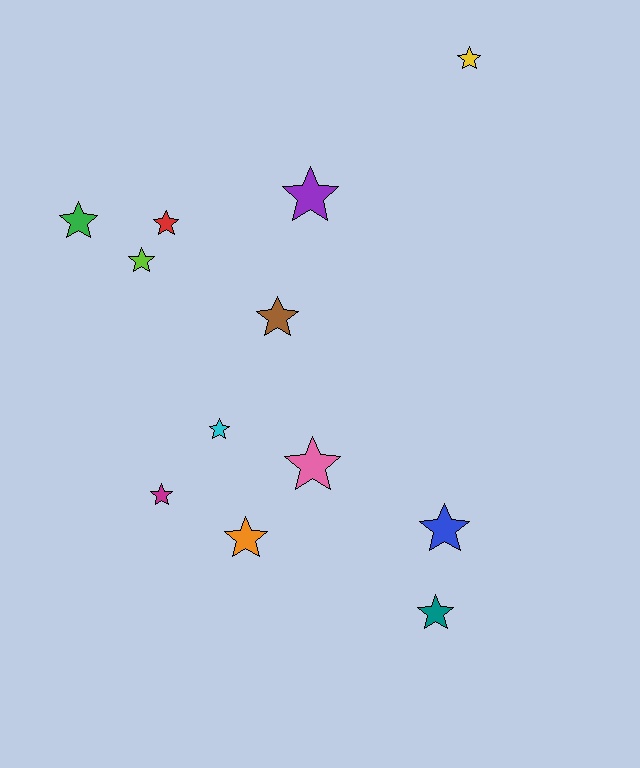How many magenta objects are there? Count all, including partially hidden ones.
There is 1 magenta object.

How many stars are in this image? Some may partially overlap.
There are 12 stars.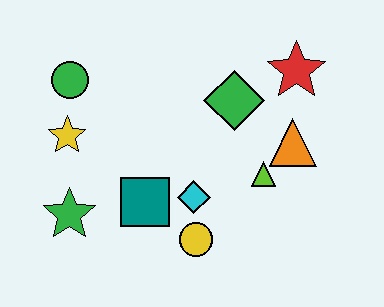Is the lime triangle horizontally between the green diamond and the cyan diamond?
No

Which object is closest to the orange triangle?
The lime triangle is closest to the orange triangle.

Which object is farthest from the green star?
The red star is farthest from the green star.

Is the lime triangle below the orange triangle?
Yes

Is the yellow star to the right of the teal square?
No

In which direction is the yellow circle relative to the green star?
The yellow circle is to the right of the green star.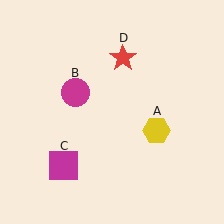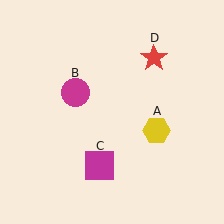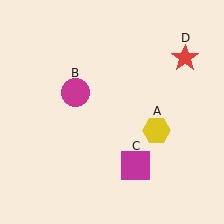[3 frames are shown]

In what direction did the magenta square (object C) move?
The magenta square (object C) moved right.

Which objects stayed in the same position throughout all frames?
Yellow hexagon (object A) and magenta circle (object B) remained stationary.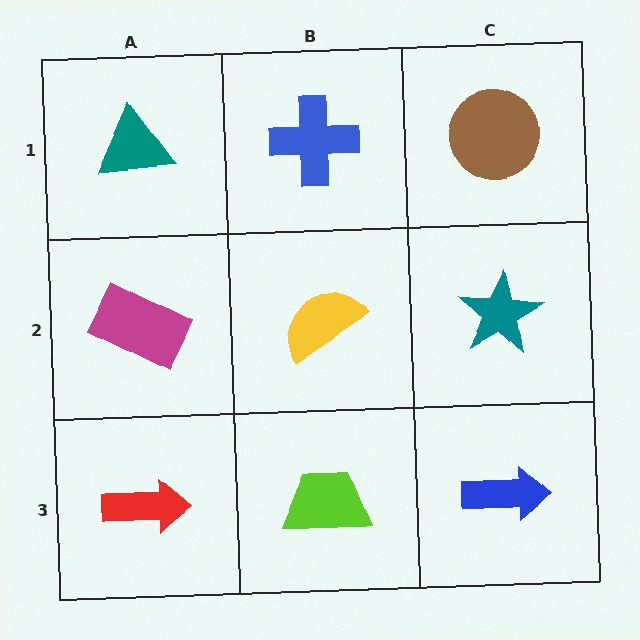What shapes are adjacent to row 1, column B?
A yellow semicircle (row 2, column B), a teal triangle (row 1, column A), a brown circle (row 1, column C).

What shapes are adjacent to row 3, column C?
A teal star (row 2, column C), a lime trapezoid (row 3, column B).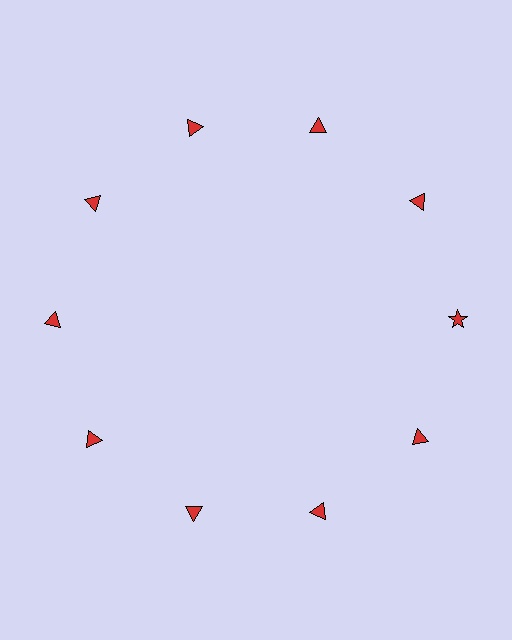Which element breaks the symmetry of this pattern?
The red star at roughly the 3 o'clock position breaks the symmetry. All other shapes are red triangles.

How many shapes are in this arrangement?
There are 10 shapes arranged in a ring pattern.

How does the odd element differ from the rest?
It has a different shape: star instead of triangle.